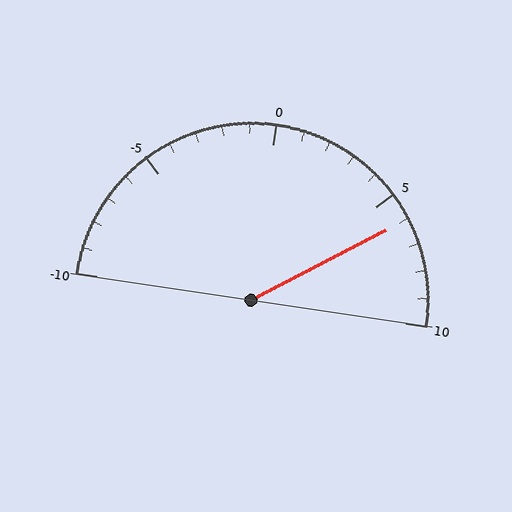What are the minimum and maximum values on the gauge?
The gauge ranges from -10 to 10.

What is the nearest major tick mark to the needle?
The nearest major tick mark is 5.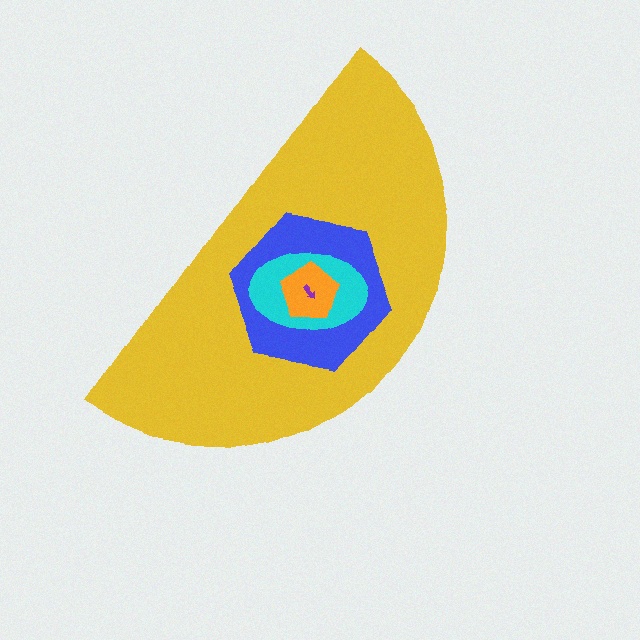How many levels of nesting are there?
5.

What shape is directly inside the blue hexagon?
The cyan ellipse.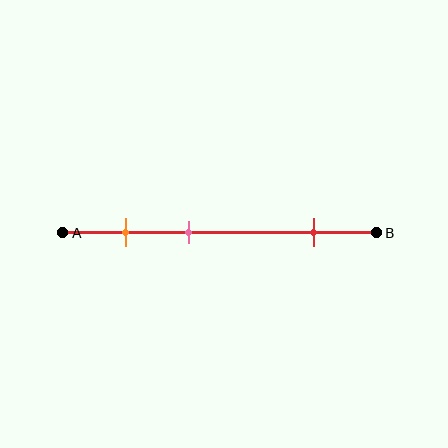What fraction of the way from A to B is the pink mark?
The pink mark is approximately 40% (0.4) of the way from A to B.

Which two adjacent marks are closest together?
The orange and pink marks are the closest adjacent pair.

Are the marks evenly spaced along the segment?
No, the marks are not evenly spaced.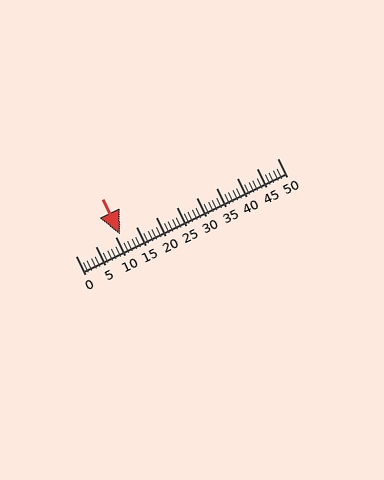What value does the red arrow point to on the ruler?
The red arrow points to approximately 11.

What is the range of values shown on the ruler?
The ruler shows values from 0 to 50.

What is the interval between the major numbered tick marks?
The major tick marks are spaced 5 units apart.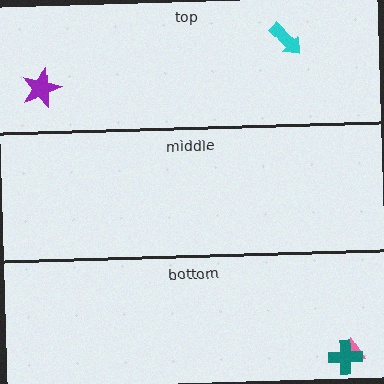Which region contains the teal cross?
The bottom region.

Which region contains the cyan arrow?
The top region.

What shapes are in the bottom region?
The pink triangle, the teal cross.